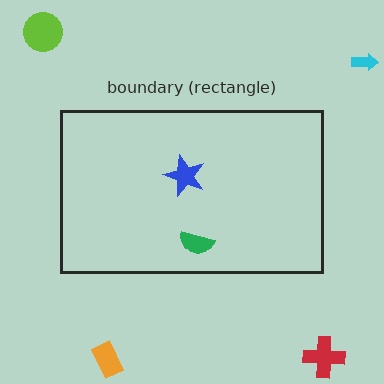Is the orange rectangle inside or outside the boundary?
Outside.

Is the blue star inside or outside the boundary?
Inside.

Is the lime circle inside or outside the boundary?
Outside.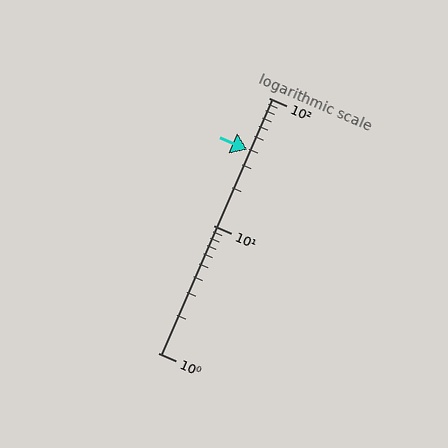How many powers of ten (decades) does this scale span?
The scale spans 2 decades, from 1 to 100.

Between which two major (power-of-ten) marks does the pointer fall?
The pointer is between 10 and 100.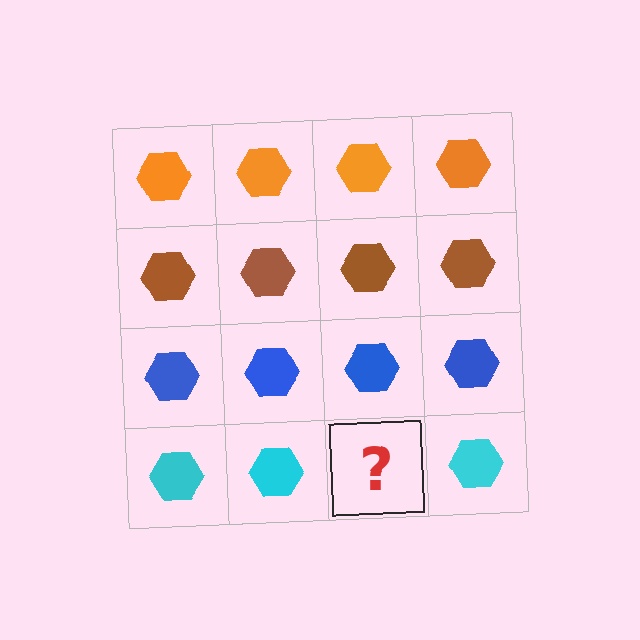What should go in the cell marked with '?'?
The missing cell should contain a cyan hexagon.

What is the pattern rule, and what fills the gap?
The rule is that each row has a consistent color. The gap should be filled with a cyan hexagon.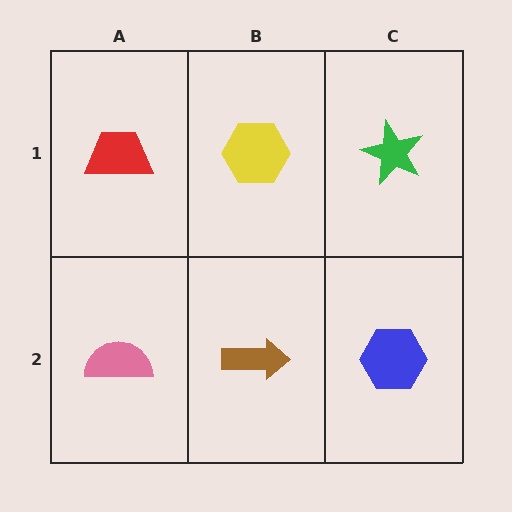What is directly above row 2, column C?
A green star.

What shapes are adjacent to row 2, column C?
A green star (row 1, column C), a brown arrow (row 2, column B).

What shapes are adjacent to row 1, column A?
A pink semicircle (row 2, column A), a yellow hexagon (row 1, column B).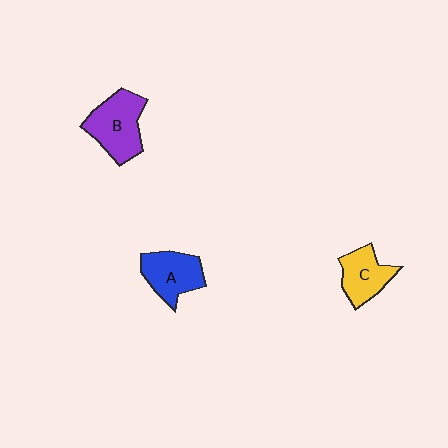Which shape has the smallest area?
Shape C (yellow).